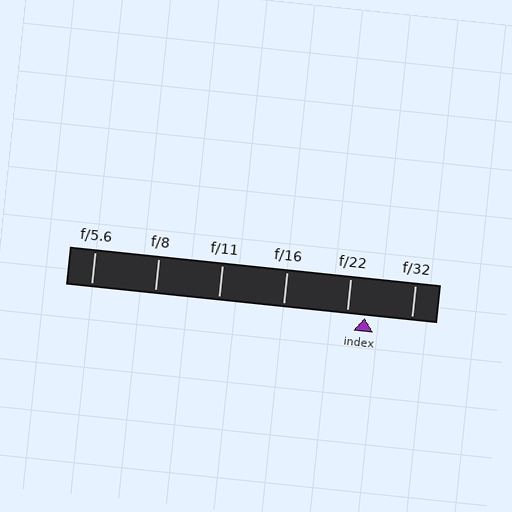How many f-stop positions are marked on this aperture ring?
There are 6 f-stop positions marked.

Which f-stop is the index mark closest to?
The index mark is closest to f/22.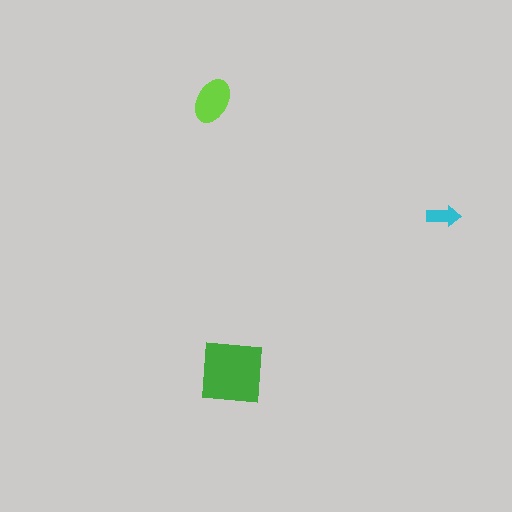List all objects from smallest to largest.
The cyan arrow, the lime ellipse, the green square.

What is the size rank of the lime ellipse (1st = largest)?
2nd.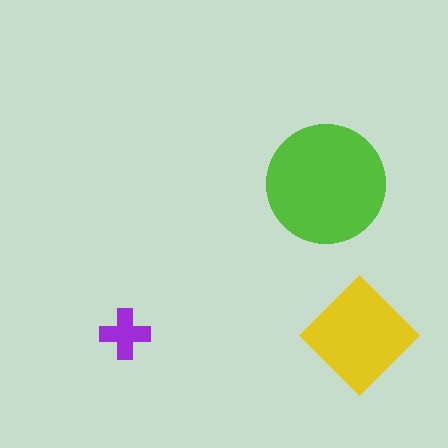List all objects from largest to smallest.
The lime circle, the yellow diamond, the purple cross.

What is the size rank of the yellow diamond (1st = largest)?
2nd.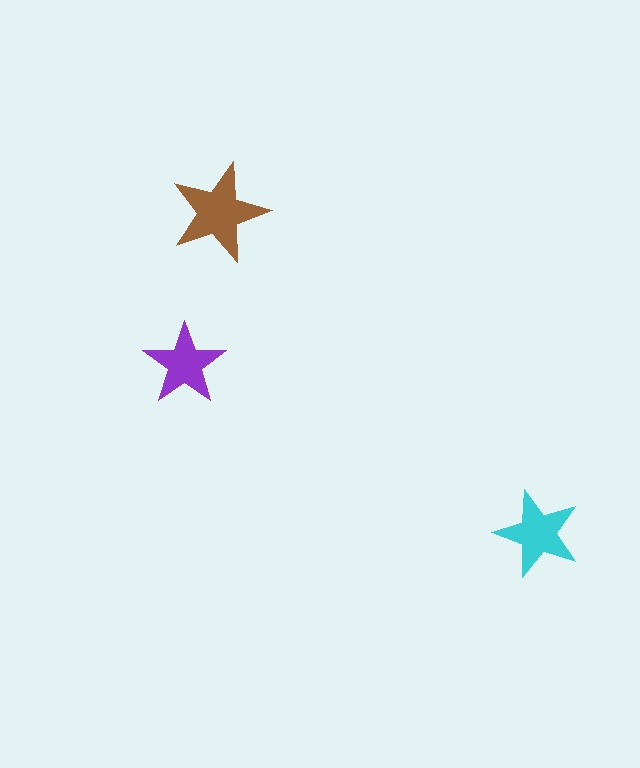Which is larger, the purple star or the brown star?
The brown one.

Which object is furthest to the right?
The cyan star is rightmost.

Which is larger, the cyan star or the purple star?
The cyan one.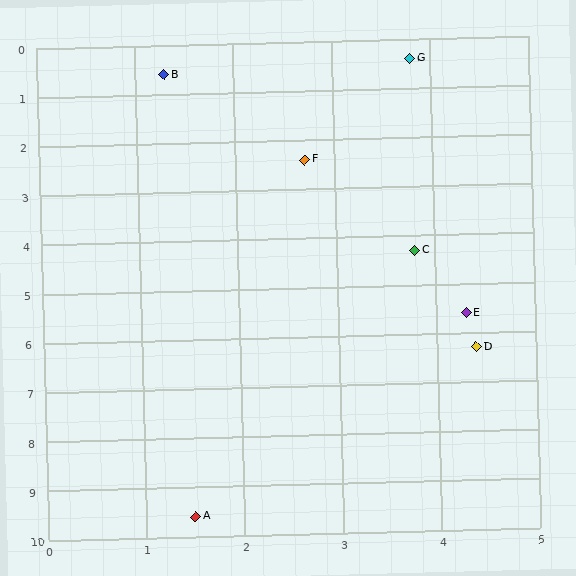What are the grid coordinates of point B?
Point B is at approximately (1.3, 0.6).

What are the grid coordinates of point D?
Point D is at approximately (4.4, 6.3).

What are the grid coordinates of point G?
Point G is at approximately (3.8, 0.4).